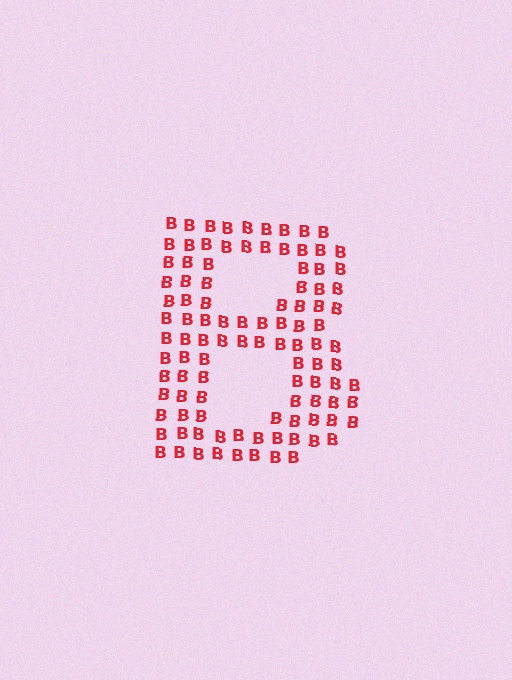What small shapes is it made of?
It is made of small letter B's.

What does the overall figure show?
The overall figure shows the letter B.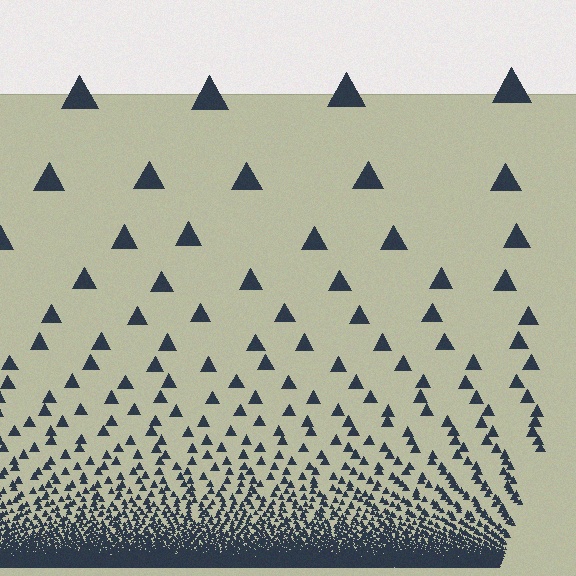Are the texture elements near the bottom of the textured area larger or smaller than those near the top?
Smaller. The gradient is inverted — elements near the bottom are smaller and denser.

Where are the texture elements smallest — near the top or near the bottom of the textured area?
Near the bottom.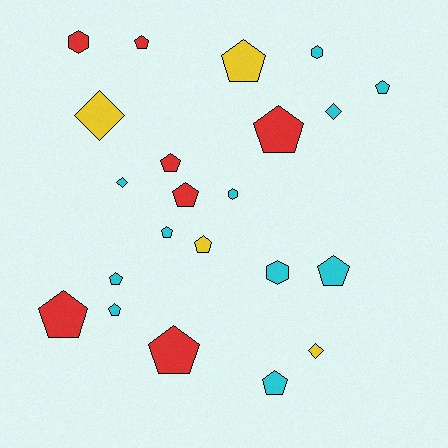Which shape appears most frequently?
Pentagon, with 14 objects.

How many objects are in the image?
There are 22 objects.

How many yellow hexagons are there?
There are no yellow hexagons.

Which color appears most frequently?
Cyan, with 11 objects.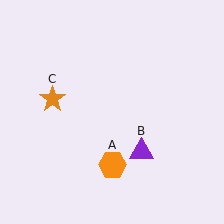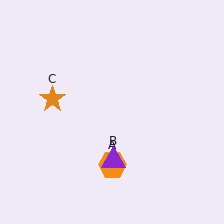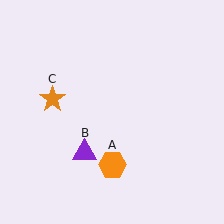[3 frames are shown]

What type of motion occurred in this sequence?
The purple triangle (object B) rotated clockwise around the center of the scene.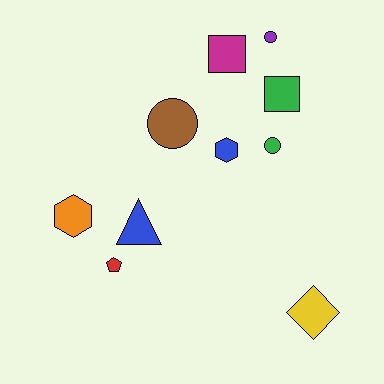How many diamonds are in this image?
There is 1 diamond.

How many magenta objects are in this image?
There is 1 magenta object.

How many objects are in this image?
There are 10 objects.